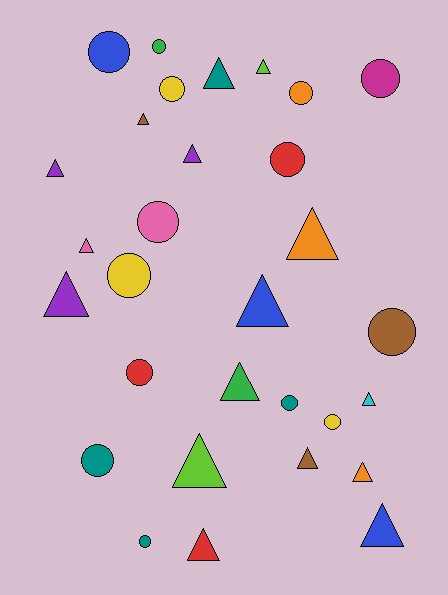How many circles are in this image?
There are 14 circles.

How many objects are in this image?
There are 30 objects.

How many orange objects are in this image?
There are 3 orange objects.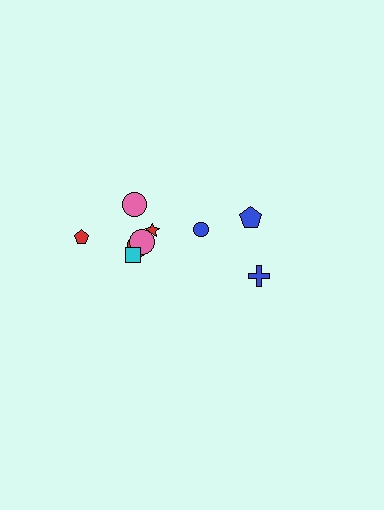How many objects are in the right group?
There are 3 objects.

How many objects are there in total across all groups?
There are 9 objects.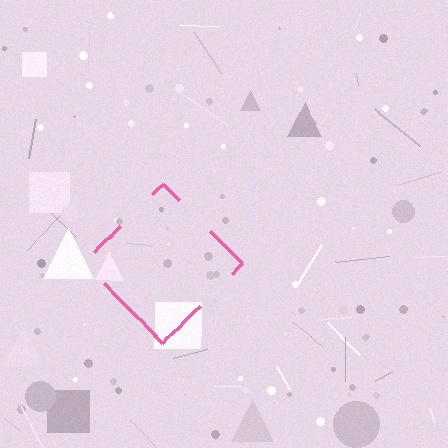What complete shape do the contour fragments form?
The contour fragments form a diamond.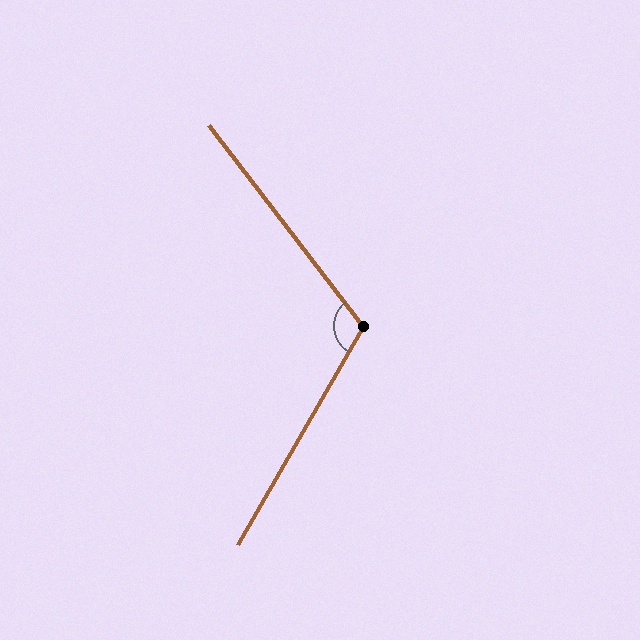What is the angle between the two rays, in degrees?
Approximately 113 degrees.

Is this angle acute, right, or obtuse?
It is obtuse.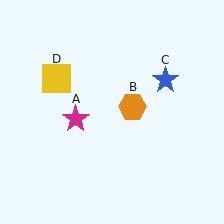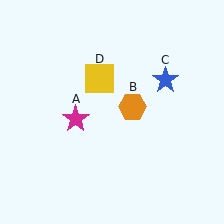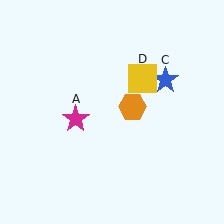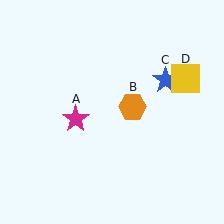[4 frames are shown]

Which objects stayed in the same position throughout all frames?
Magenta star (object A) and orange hexagon (object B) and blue star (object C) remained stationary.